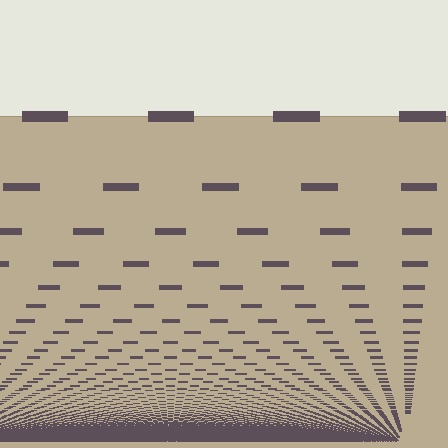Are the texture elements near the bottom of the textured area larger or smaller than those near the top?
Smaller. The gradient is inverted — elements near the bottom are smaller and denser.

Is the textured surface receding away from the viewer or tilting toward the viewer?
The surface appears to tilt toward the viewer. Texture elements get larger and sparser toward the top.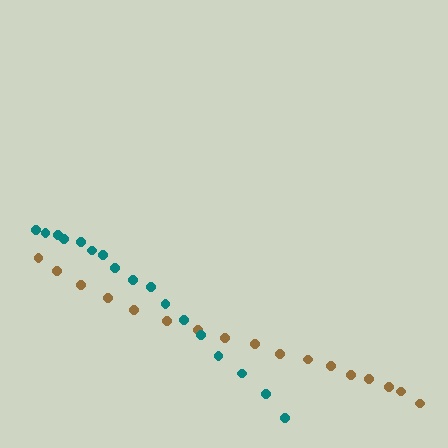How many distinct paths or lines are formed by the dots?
There are 2 distinct paths.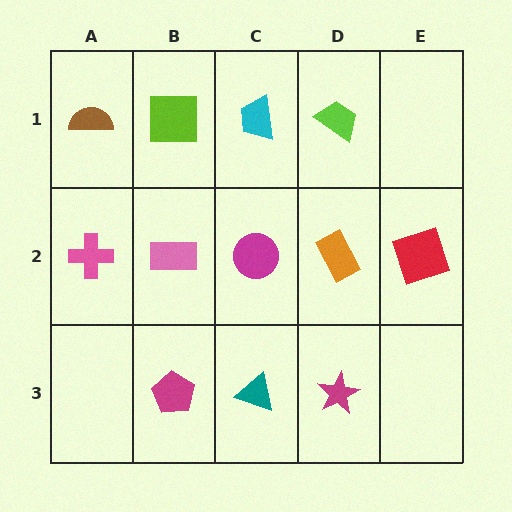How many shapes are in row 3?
3 shapes.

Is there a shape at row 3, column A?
No, that cell is empty.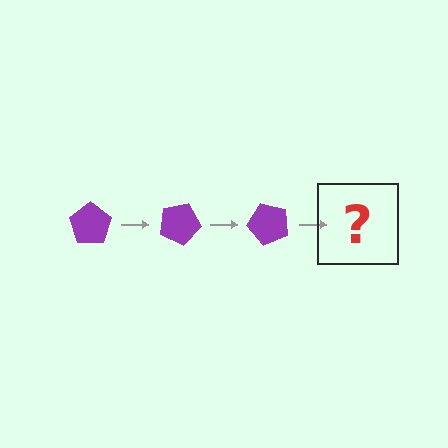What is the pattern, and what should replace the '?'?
The pattern is that the pentagon rotates 25 degrees each step. The '?' should be a purple pentagon rotated 75 degrees.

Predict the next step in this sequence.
The next step is a purple pentagon rotated 75 degrees.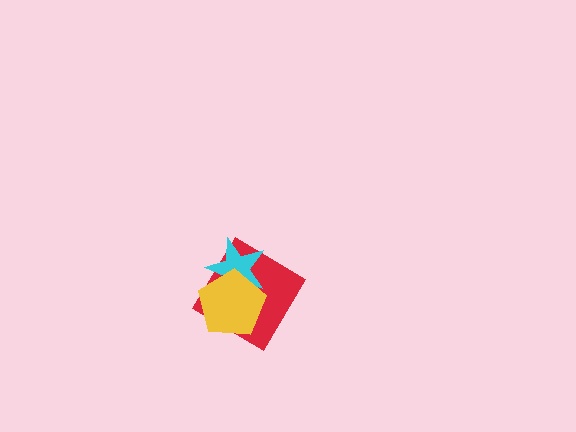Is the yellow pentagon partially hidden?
No, no other shape covers it.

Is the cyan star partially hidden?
Yes, it is partially covered by another shape.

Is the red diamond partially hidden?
Yes, it is partially covered by another shape.